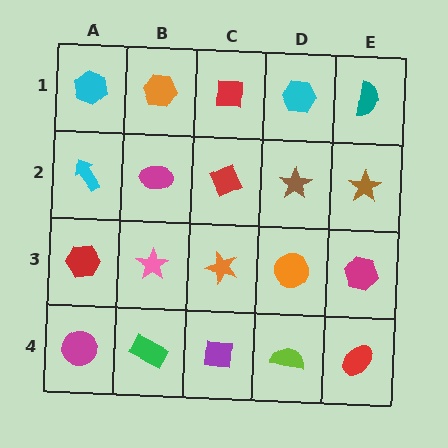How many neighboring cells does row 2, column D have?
4.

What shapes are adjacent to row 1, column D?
A brown star (row 2, column D), a red square (row 1, column C), a teal semicircle (row 1, column E).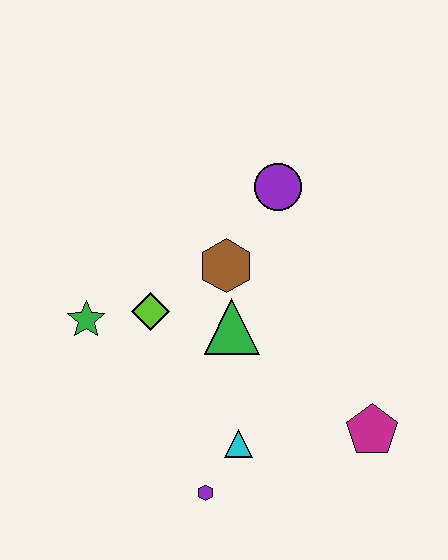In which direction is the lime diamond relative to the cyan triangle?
The lime diamond is above the cyan triangle.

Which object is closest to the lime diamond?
The green star is closest to the lime diamond.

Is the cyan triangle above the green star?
No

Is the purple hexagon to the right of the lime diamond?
Yes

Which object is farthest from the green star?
The magenta pentagon is farthest from the green star.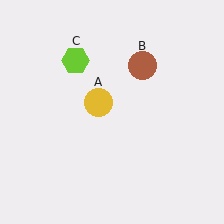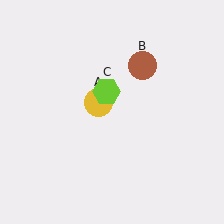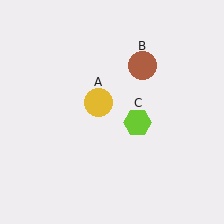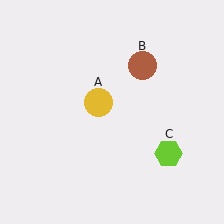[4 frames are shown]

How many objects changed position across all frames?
1 object changed position: lime hexagon (object C).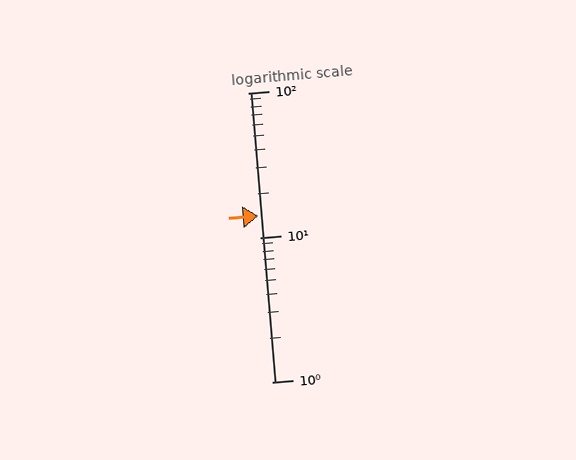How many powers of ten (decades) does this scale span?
The scale spans 2 decades, from 1 to 100.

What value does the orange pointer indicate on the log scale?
The pointer indicates approximately 14.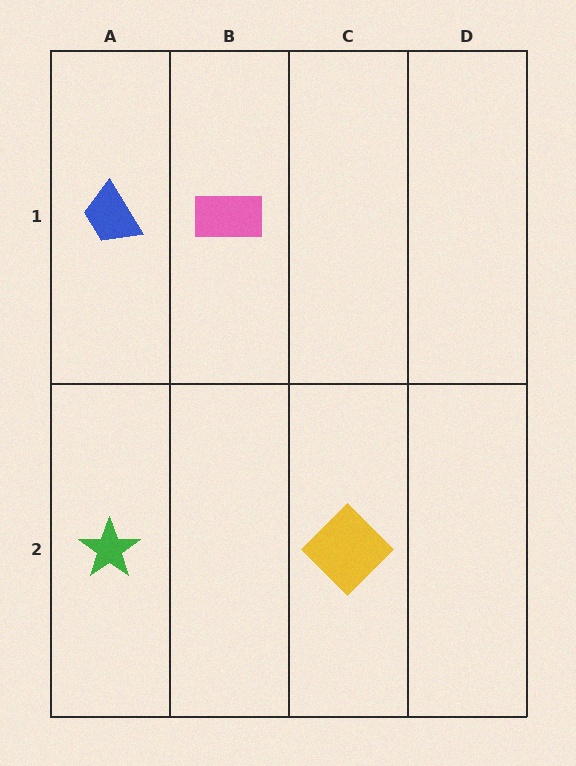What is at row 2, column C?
A yellow diamond.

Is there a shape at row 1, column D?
No, that cell is empty.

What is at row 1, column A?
A blue trapezoid.